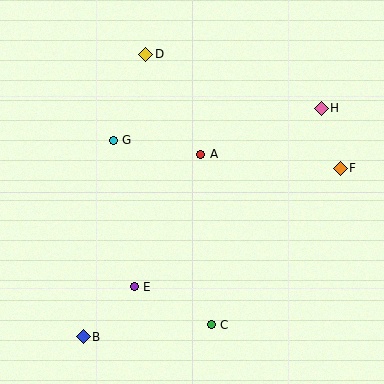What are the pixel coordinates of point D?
Point D is at (146, 54).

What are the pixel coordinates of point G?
Point G is at (113, 140).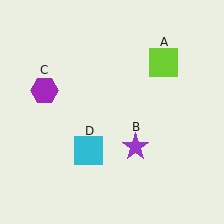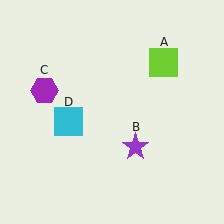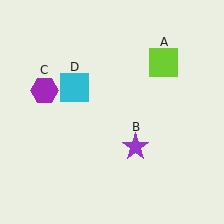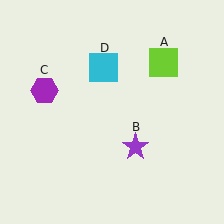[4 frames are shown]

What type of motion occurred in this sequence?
The cyan square (object D) rotated clockwise around the center of the scene.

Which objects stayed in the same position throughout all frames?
Lime square (object A) and purple star (object B) and purple hexagon (object C) remained stationary.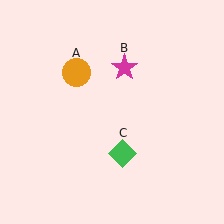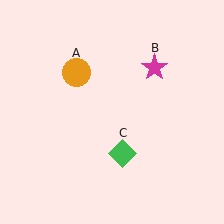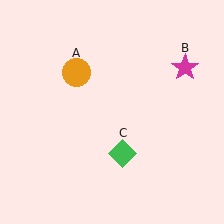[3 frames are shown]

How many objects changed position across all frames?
1 object changed position: magenta star (object B).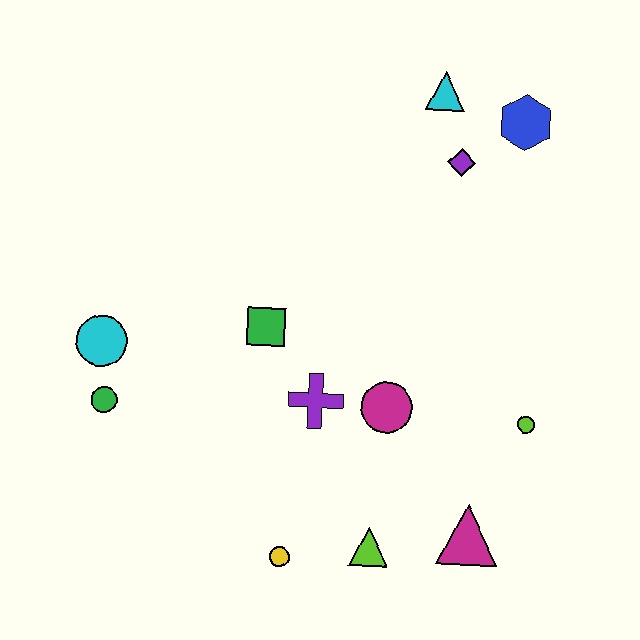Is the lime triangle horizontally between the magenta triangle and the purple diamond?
No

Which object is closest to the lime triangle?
The yellow circle is closest to the lime triangle.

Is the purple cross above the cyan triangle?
No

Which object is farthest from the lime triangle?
The cyan triangle is farthest from the lime triangle.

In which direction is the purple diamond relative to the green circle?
The purple diamond is to the right of the green circle.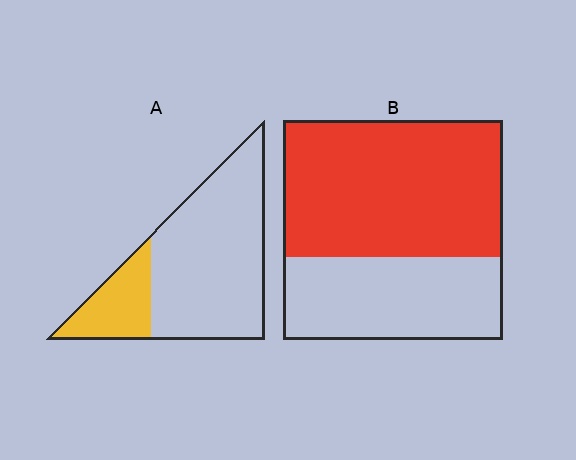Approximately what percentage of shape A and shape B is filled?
A is approximately 25% and B is approximately 60%.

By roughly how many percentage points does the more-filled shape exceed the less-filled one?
By roughly 40 percentage points (B over A).